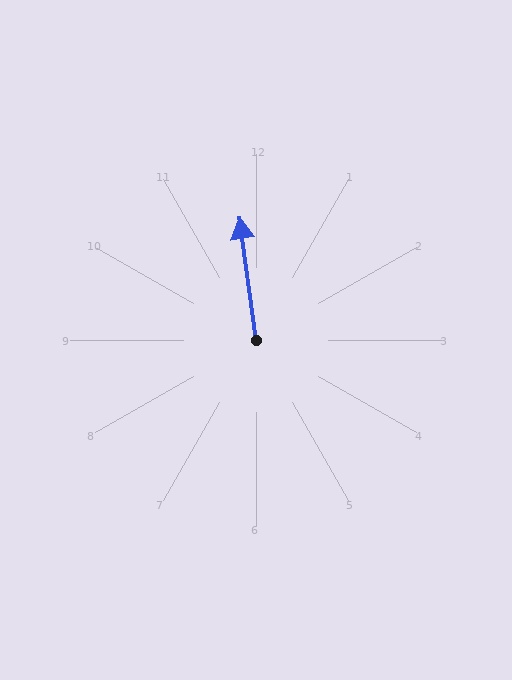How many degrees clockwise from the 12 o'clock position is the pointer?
Approximately 352 degrees.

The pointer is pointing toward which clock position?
Roughly 12 o'clock.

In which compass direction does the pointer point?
North.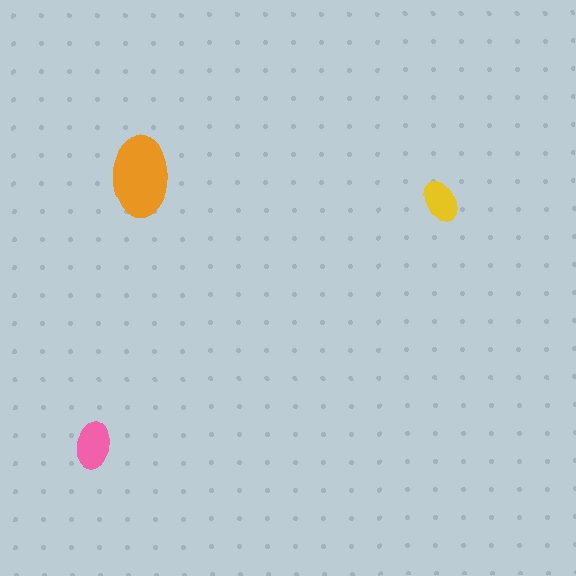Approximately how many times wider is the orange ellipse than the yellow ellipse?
About 2 times wider.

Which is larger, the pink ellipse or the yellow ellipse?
The pink one.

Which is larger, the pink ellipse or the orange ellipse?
The orange one.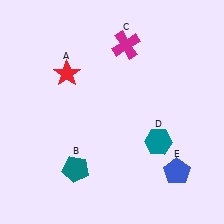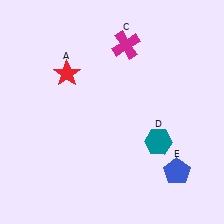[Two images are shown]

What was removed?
The teal pentagon (B) was removed in Image 2.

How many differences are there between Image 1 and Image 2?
There is 1 difference between the two images.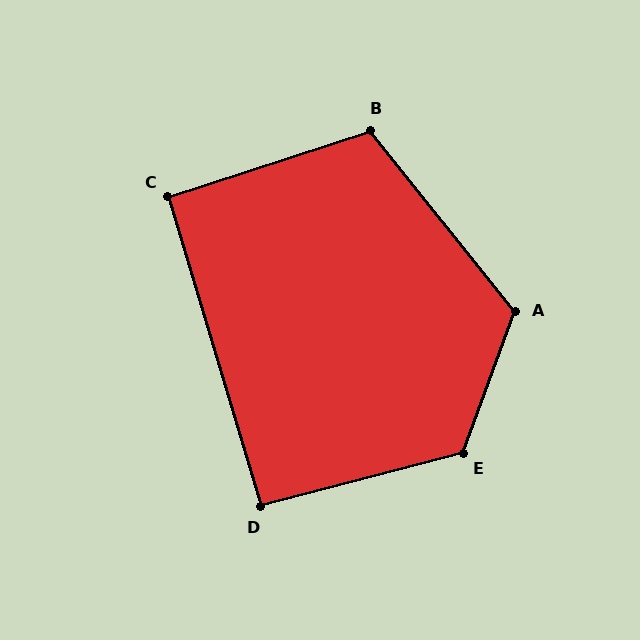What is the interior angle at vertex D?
Approximately 92 degrees (approximately right).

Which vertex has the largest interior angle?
E, at approximately 125 degrees.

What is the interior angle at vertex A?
Approximately 121 degrees (obtuse).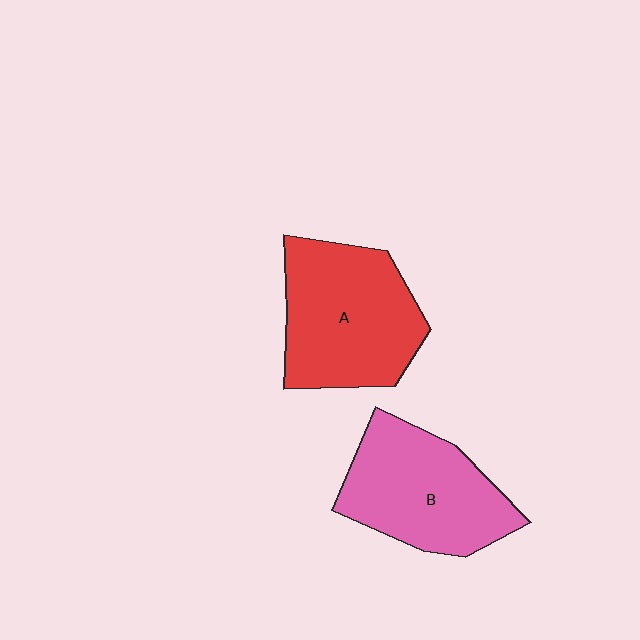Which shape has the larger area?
Shape A (red).